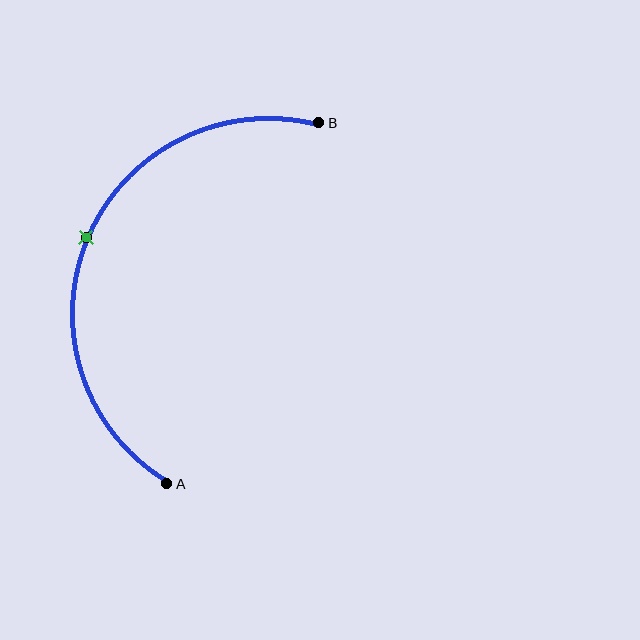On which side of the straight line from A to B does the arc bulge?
The arc bulges to the left of the straight line connecting A and B.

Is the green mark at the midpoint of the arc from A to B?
Yes. The green mark lies on the arc at equal arc-length from both A and B — it is the arc midpoint.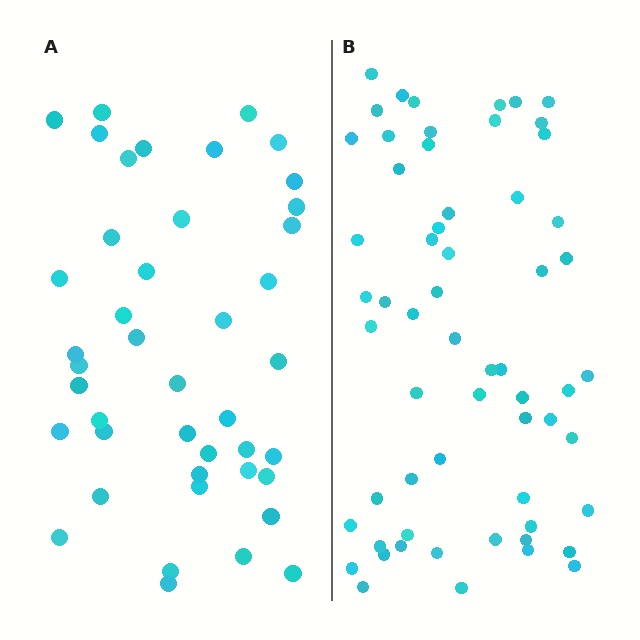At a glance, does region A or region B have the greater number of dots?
Region B (the right region) has more dots.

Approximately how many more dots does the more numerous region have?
Region B has approximately 15 more dots than region A.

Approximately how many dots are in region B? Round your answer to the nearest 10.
About 60 dots.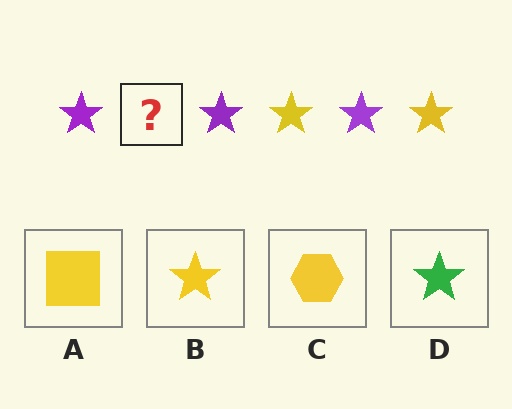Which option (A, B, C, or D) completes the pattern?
B.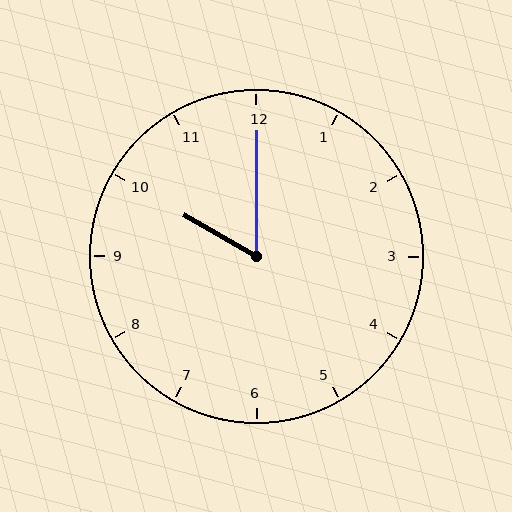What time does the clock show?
10:00.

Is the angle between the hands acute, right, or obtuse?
It is acute.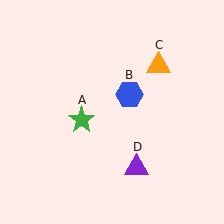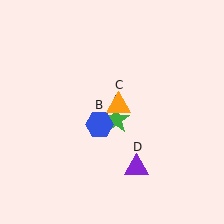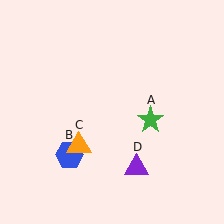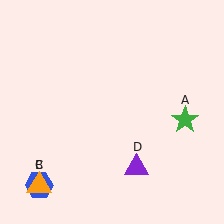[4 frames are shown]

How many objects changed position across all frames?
3 objects changed position: green star (object A), blue hexagon (object B), orange triangle (object C).